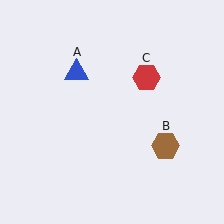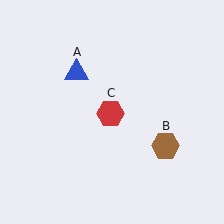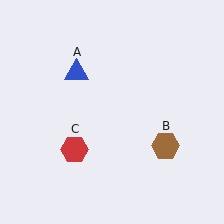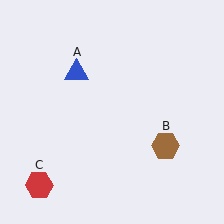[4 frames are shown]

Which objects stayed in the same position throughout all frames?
Blue triangle (object A) and brown hexagon (object B) remained stationary.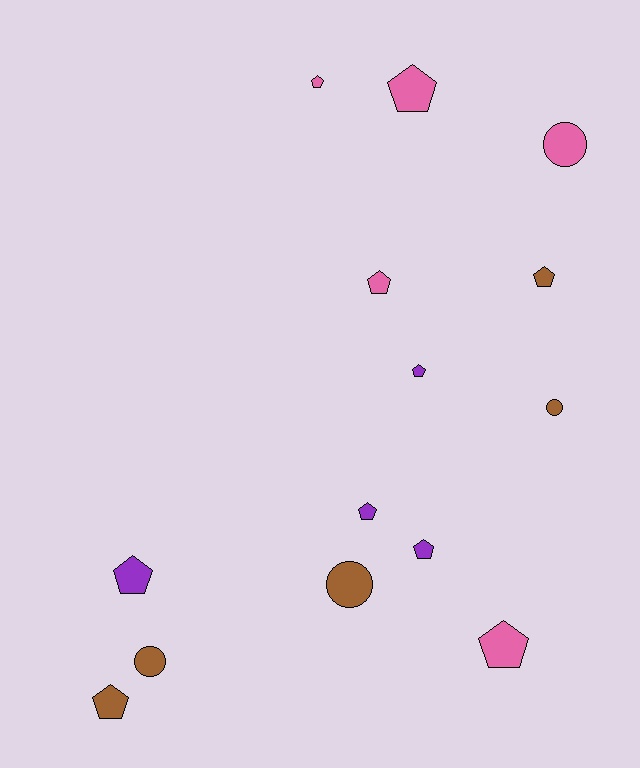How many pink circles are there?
There is 1 pink circle.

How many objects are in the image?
There are 14 objects.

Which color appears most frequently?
Brown, with 5 objects.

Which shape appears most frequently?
Pentagon, with 10 objects.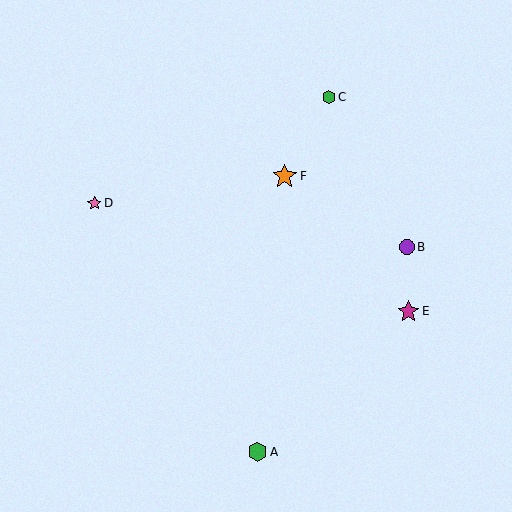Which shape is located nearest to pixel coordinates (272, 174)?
The orange star (labeled F) at (284, 176) is nearest to that location.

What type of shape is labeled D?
Shape D is a pink star.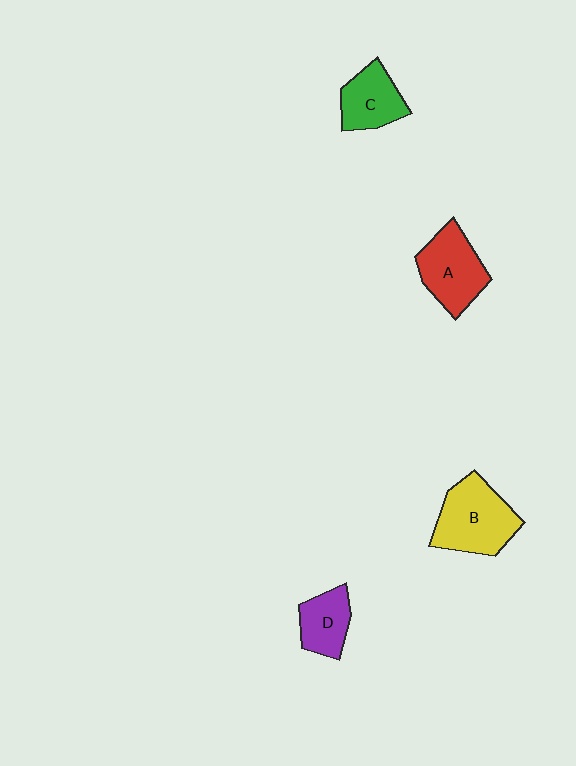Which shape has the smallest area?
Shape D (purple).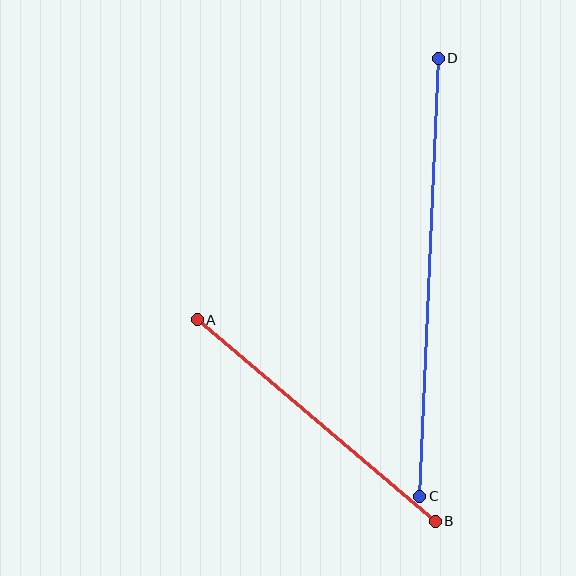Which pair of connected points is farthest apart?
Points C and D are farthest apart.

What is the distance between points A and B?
The distance is approximately 312 pixels.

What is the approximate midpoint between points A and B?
The midpoint is at approximately (316, 420) pixels.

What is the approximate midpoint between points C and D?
The midpoint is at approximately (429, 277) pixels.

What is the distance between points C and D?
The distance is approximately 438 pixels.